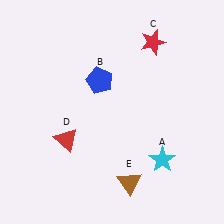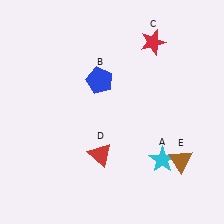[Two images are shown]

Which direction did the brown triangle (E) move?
The brown triangle (E) moved right.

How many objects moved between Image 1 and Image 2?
2 objects moved between the two images.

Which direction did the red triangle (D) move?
The red triangle (D) moved right.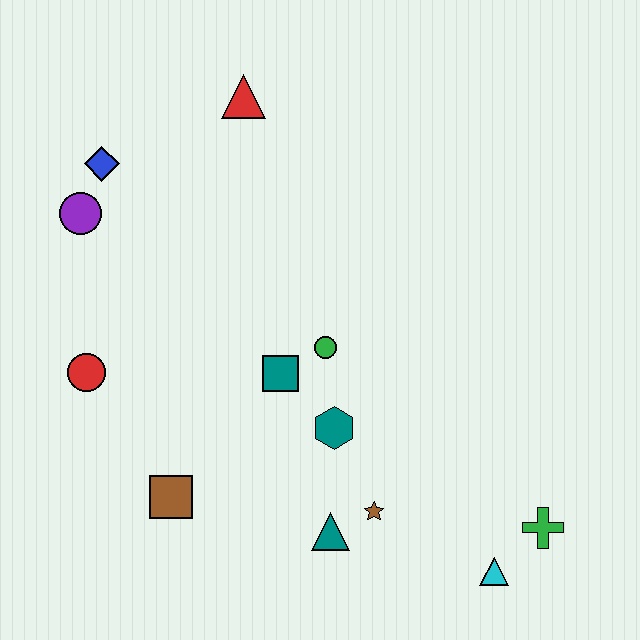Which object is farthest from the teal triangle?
The red triangle is farthest from the teal triangle.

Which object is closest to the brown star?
The teal triangle is closest to the brown star.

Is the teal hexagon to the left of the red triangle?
No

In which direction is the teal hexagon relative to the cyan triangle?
The teal hexagon is to the left of the cyan triangle.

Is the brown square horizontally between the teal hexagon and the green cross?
No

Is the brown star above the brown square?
No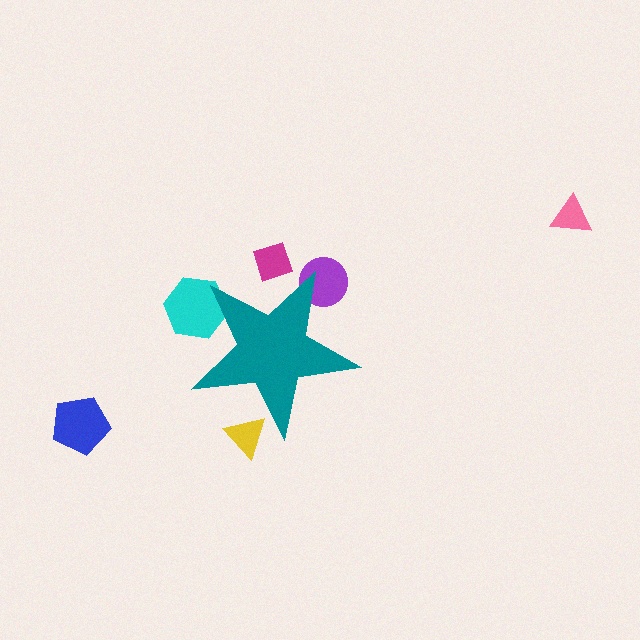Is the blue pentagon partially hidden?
No, the blue pentagon is fully visible.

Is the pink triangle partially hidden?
No, the pink triangle is fully visible.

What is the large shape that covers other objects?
A teal star.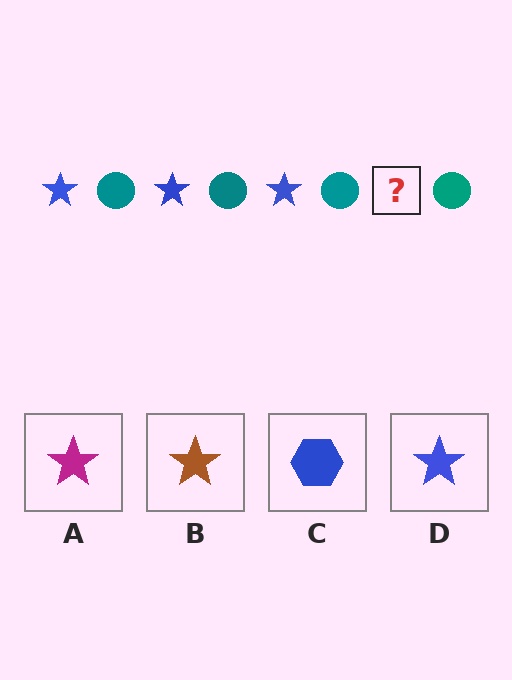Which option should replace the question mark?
Option D.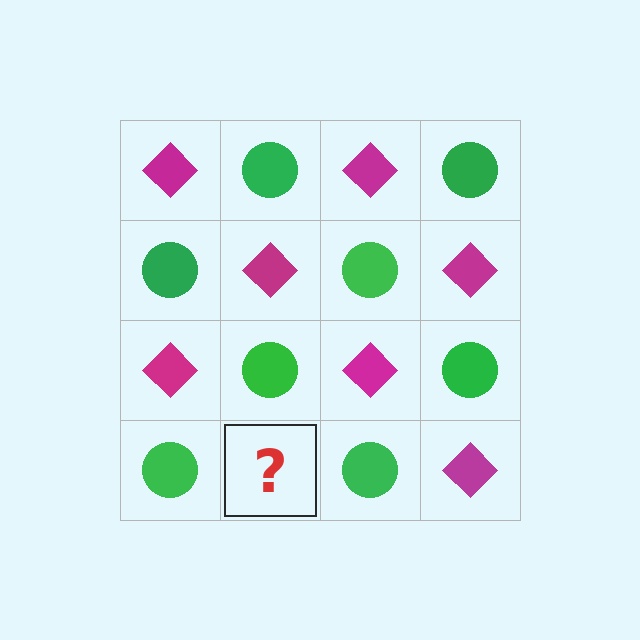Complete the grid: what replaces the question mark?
The question mark should be replaced with a magenta diamond.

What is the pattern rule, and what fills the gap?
The rule is that it alternates magenta diamond and green circle in a checkerboard pattern. The gap should be filled with a magenta diamond.